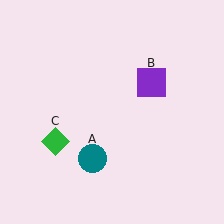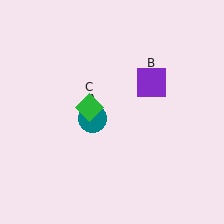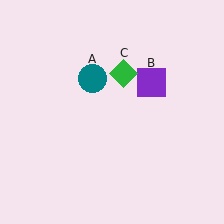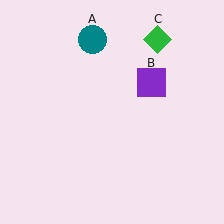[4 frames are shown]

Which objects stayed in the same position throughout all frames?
Purple square (object B) remained stationary.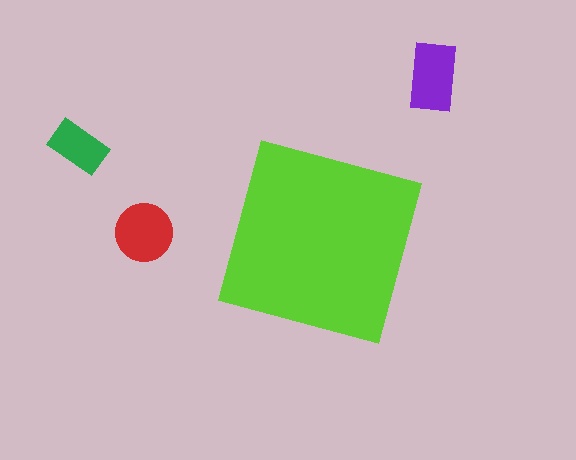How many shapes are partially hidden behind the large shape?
0 shapes are partially hidden.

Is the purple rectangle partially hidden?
No, the purple rectangle is fully visible.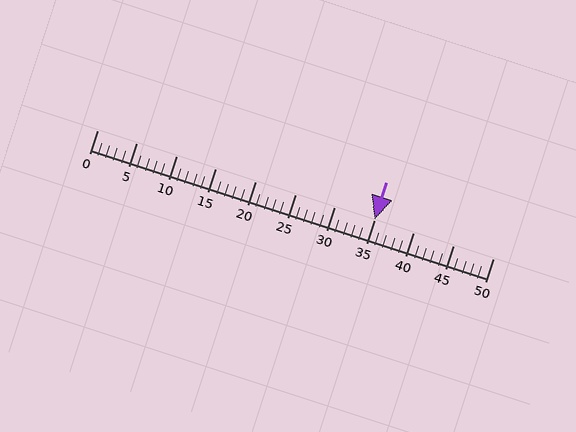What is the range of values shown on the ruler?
The ruler shows values from 0 to 50.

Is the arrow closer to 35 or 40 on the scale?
The arrow is closer to 35.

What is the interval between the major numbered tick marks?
The major tick marks are spaced 5 units apart.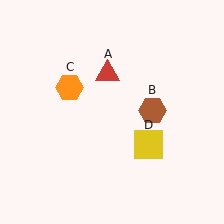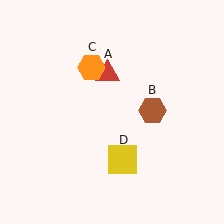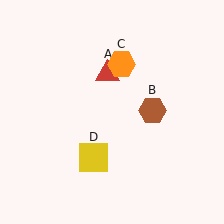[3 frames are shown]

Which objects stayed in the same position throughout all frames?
Red triangle (object A) and brown hexagon (object B) remained stationary.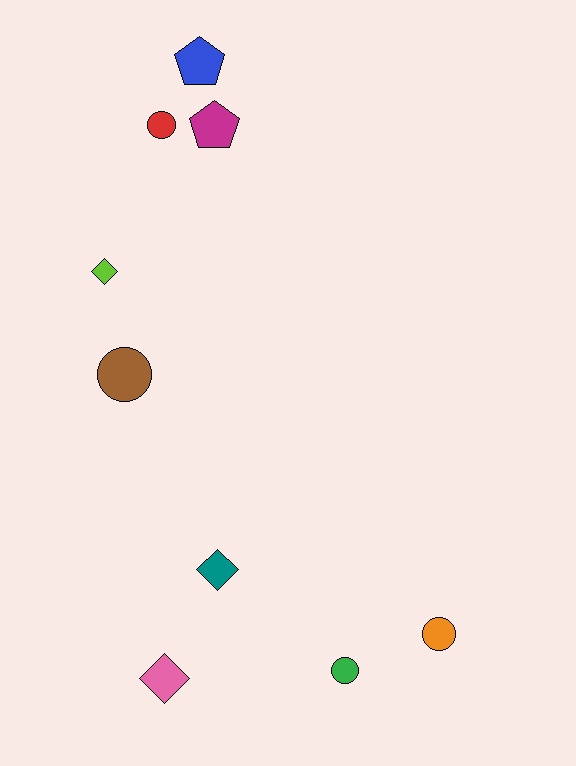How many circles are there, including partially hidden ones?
There are 4 circles.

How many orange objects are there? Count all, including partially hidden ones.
There is 1 orange object.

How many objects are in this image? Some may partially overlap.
There are 9 objects.